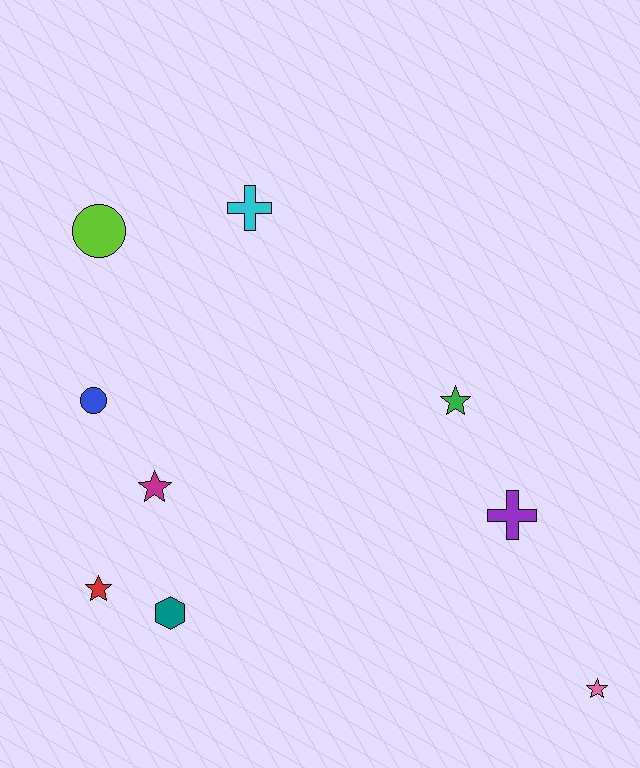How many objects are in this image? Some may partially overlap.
There are 9 objects.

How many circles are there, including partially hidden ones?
There are 2 circles.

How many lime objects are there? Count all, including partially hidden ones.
There is 1 lime object.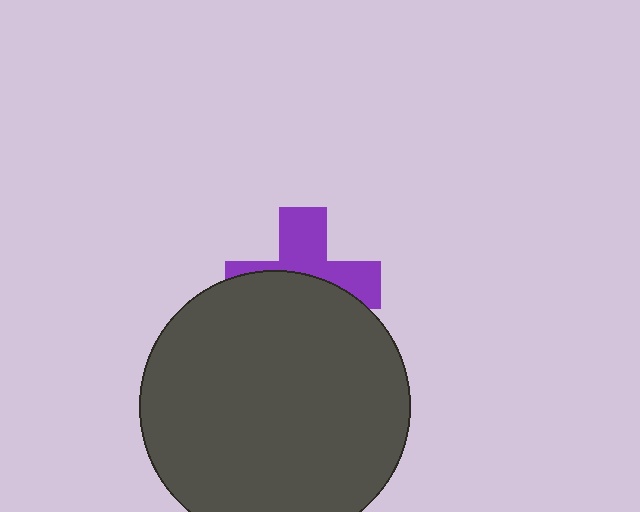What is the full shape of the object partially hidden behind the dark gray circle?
The partially hidden object is a purple cross.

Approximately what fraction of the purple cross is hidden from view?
Roughly 55% of the purple cross is hidden behind the dark gray circle.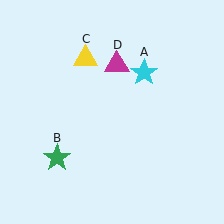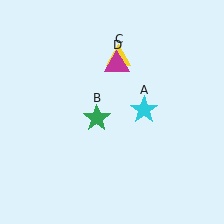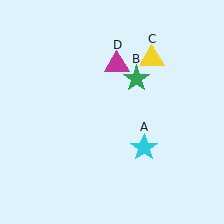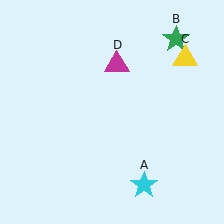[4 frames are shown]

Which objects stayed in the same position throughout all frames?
Magenta triangle (object D) remained stationary.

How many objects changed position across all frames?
3 objects changed position: cyan star (object A), green star (object B), yellow triangle (object C).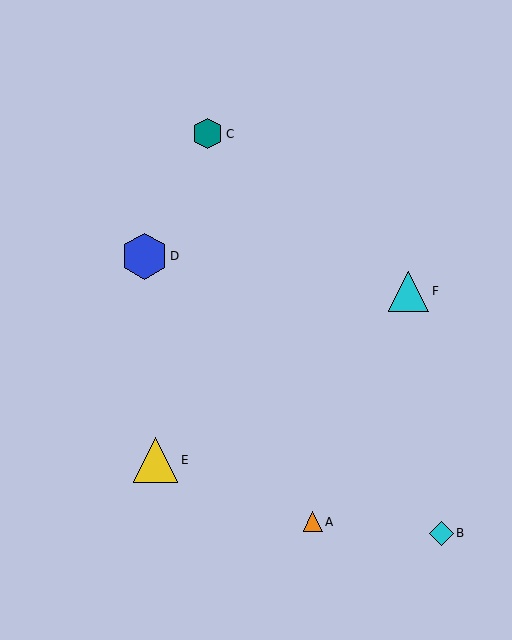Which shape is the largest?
The blue hexagon (labeled D) is the largest.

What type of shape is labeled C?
Shape C is a teal hexagon.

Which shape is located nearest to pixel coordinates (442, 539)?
The cyan diamond (labeled B) at (441, 533) is nearest to that location.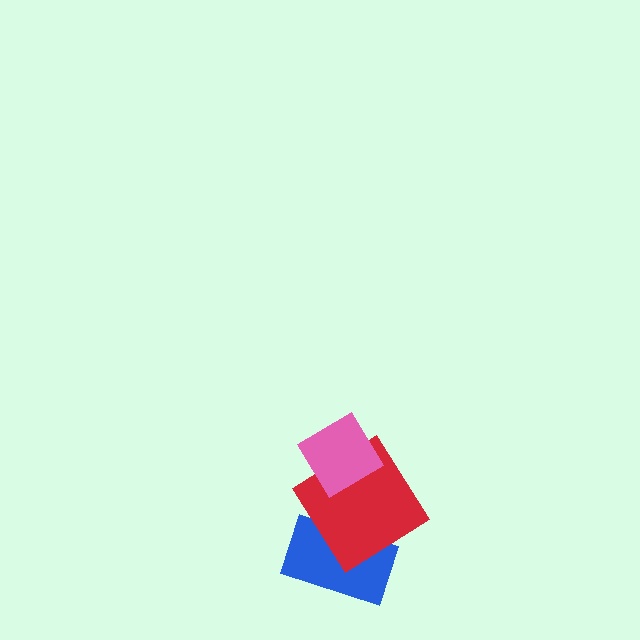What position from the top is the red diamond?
The red diamond is 2nd from the top.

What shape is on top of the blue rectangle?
The red diamond is on top of the blue rectangle.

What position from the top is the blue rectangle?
The blue rectangle is 3rd from the top.